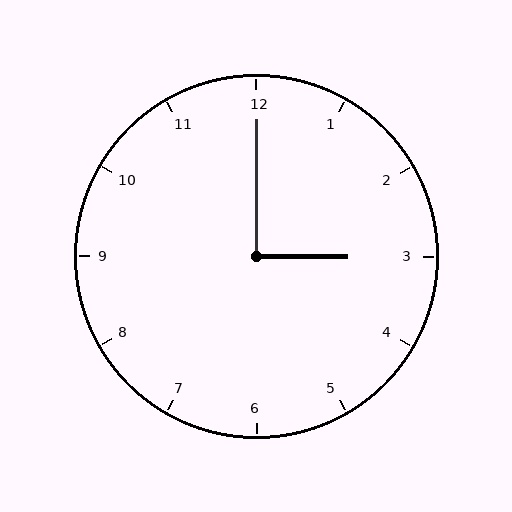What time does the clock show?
3:00.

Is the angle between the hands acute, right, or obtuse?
It is right.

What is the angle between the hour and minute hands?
Approximately 90 degrees.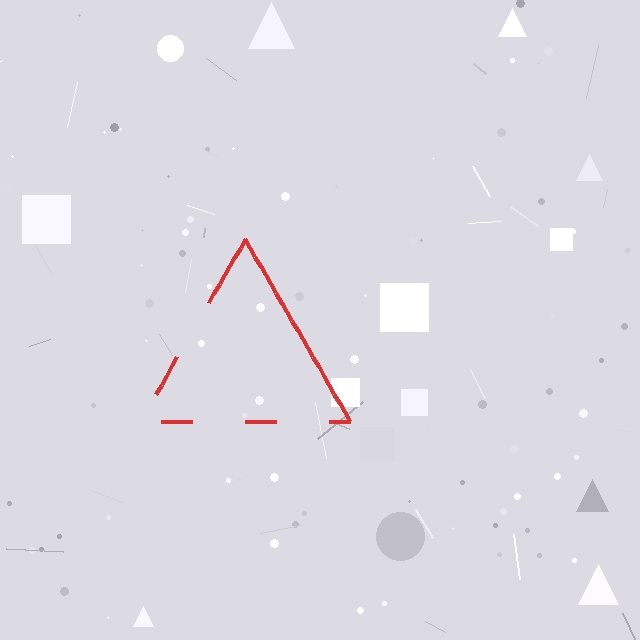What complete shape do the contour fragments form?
The contour fragments form a triangle.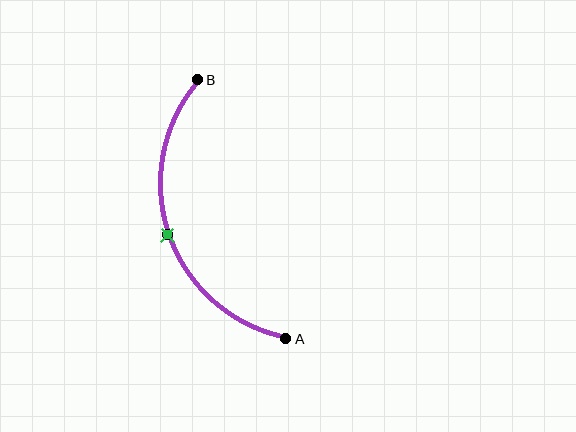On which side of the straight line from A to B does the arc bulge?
The arc bulges to the left of the straight line connecting A and B.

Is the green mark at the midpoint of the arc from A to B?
Yes. The green mark lies on the arc at equal arc-length from both A and B — it is the arc midpoint.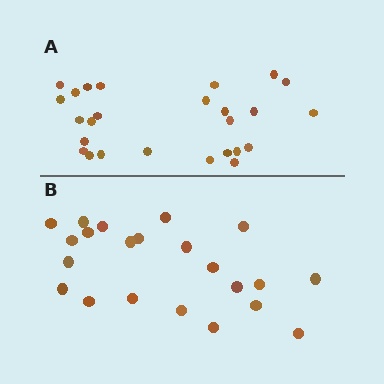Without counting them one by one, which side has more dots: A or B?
Region A (the top region) has more dots.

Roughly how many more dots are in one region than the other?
Region A has about 4 more dots than region B.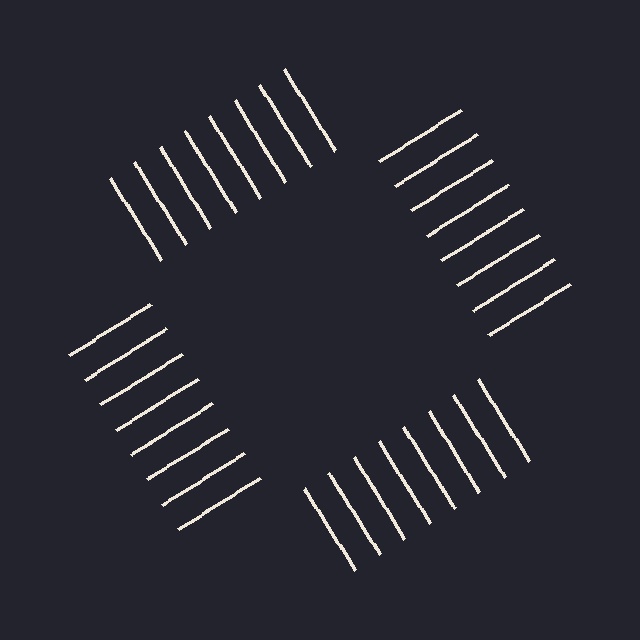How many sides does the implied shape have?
4 sides — the line-ends trace a square.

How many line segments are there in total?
32 — 8 along each of the 4 edges.